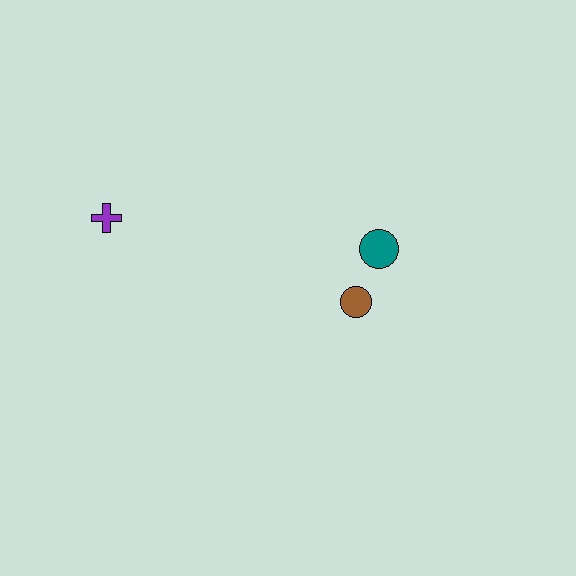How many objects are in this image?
There are 3 objects.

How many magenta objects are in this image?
There are no magenta objects.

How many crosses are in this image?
There is 1 cross.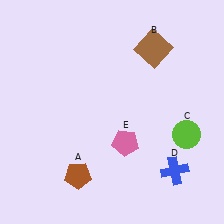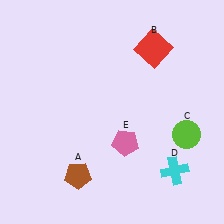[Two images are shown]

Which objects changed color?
B changed from brown to red. D changed from blue to cyan.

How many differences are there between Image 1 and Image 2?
There are 2 differences between the two images.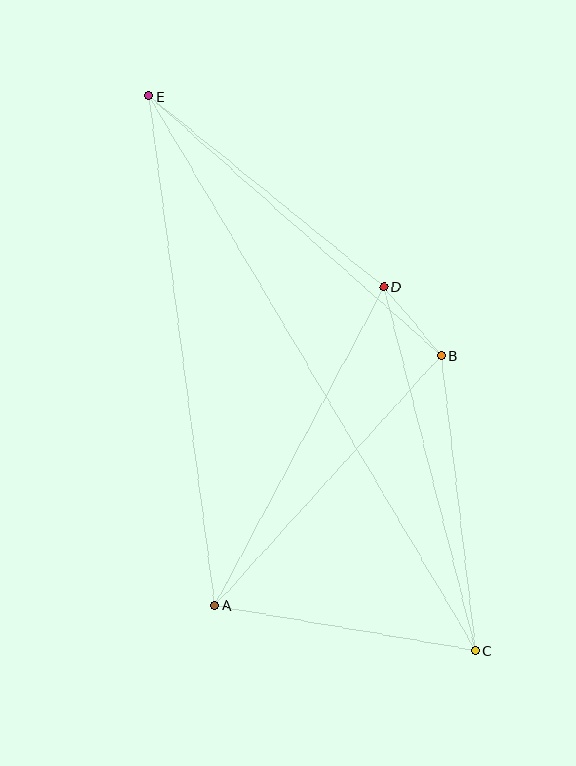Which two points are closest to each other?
Points B and D are closest to each other.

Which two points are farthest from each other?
Points C and E are farthest from each other.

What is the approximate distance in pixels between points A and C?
The distance between A and C is approximately 264 pixels.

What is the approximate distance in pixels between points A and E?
The distance between A and E is approximately 514 pixels.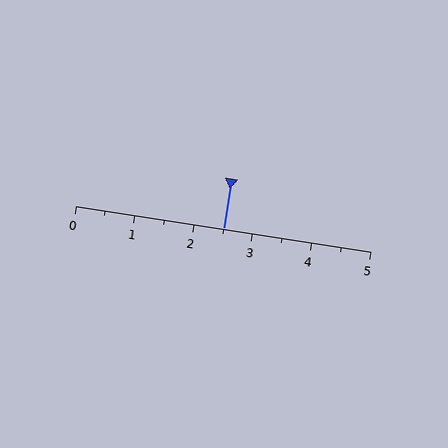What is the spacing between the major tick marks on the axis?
The major ticks are spaced 1 apart.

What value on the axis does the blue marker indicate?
The marker indicates approximately 2.5.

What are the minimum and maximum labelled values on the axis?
The axis runs from 0 to 5.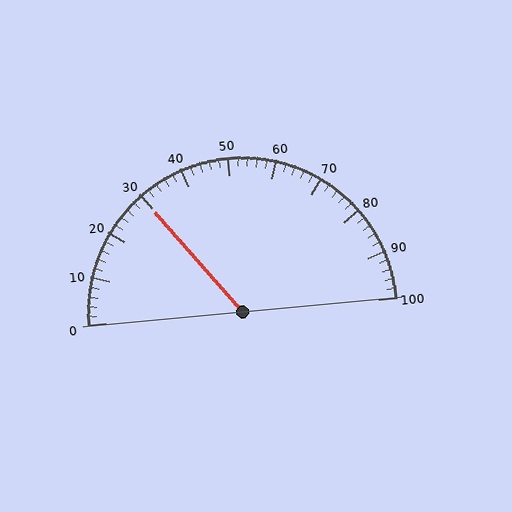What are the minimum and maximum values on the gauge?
The gauge ranges from 0 to 100.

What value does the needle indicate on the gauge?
The needle indicates approximately 30.